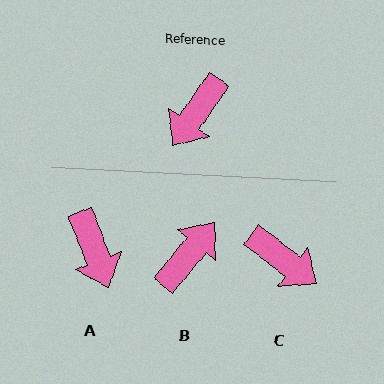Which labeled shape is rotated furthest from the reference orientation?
B, about 176 degrees away.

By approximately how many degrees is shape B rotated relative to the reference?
Approximately 176 degrees counter-clockwise.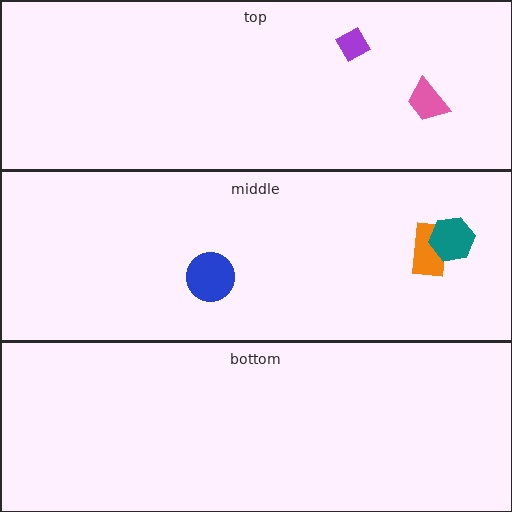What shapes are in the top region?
The pink trapezoid, the purple diamond.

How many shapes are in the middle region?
3.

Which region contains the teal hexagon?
The middle region.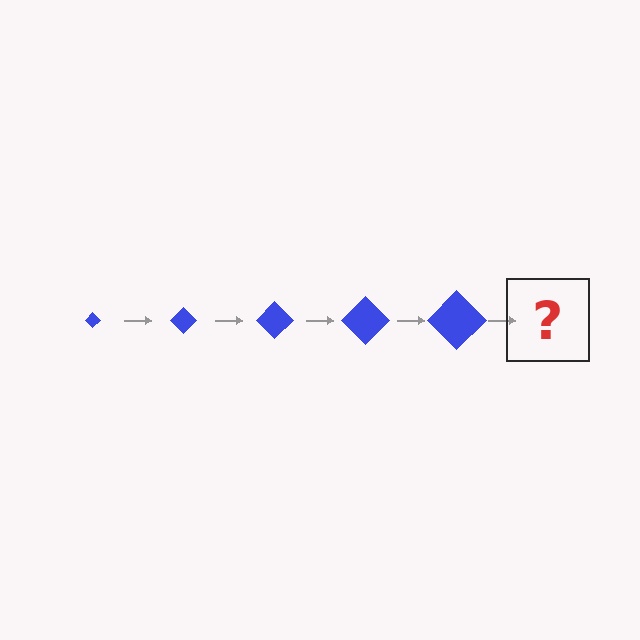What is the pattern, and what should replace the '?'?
The pattern is that the diamond gets progressively larger each step. The '?' should be a blue diamond, larger than the previous one.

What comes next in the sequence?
The next element should be a blue diamond, larger than the previous one.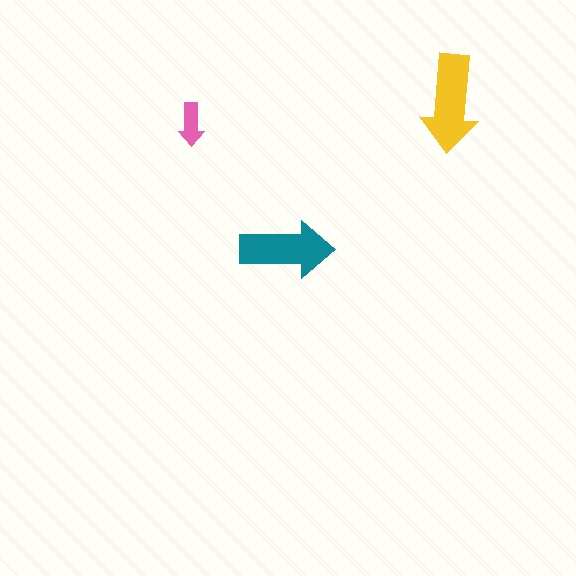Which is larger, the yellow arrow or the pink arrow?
The yellow one.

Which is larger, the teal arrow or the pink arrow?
The teal one.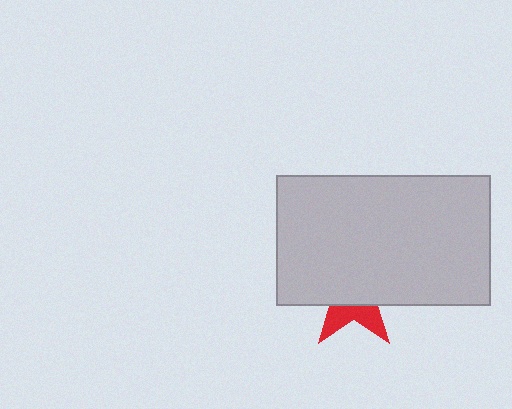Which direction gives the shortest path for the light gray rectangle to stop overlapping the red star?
Moving up gives the shortest separation.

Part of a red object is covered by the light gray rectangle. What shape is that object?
It is a star.